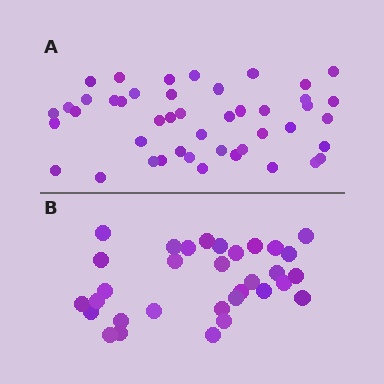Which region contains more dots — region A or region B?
Region A (the top region) has more dots.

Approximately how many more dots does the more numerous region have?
Region A has approximately 15 more dots than region B.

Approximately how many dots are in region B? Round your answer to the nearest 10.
About 30 dots. (The exact count is 32, which rounds to 30.)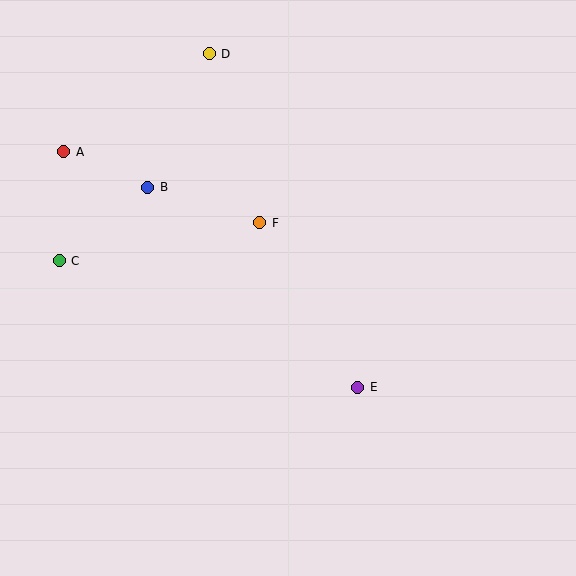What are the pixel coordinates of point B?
Point B is at (148, 187).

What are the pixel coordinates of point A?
Point A is at (64, 152).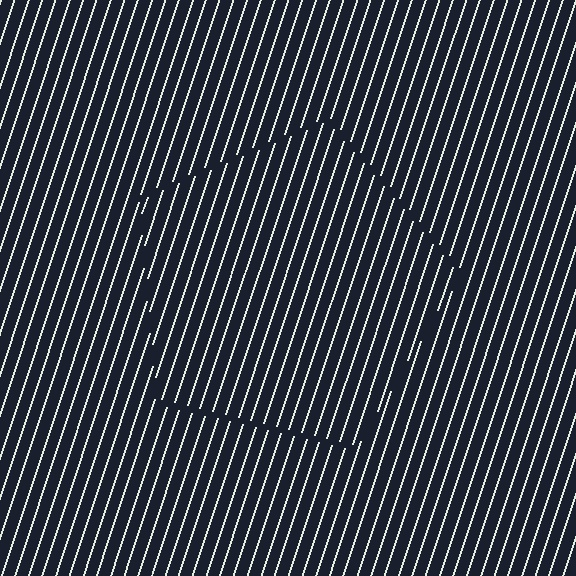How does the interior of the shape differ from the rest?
The interior of the shape contains the same grating, shifted by half a period — the contour is defined by the phase discontinuity where line-ends from the inner and outer gratings abut.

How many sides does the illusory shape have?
5 sides — the line-ends trace a pentagon.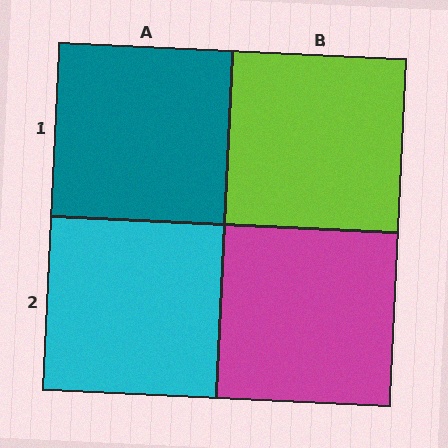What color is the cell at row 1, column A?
Teal.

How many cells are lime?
1 cell is lime.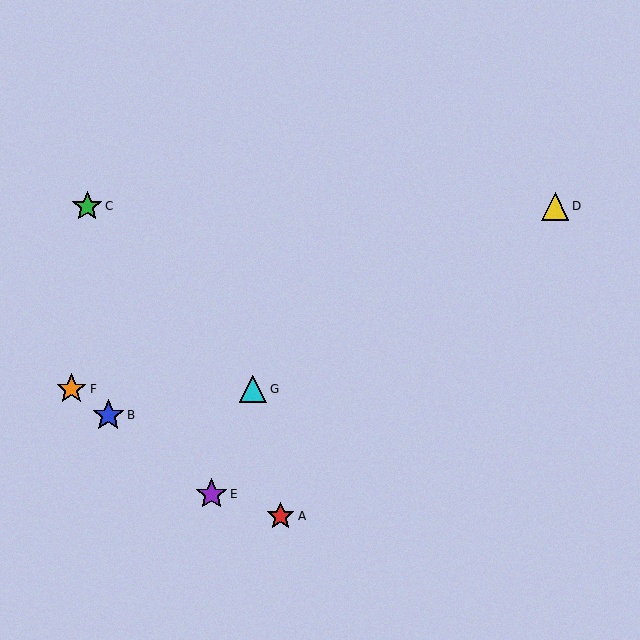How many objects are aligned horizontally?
2 objects (C, D) are aligned horizontally.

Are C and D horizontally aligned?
Yes, both are at y≈206.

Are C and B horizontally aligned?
No, C is at y≈206 and B is at y≈415.